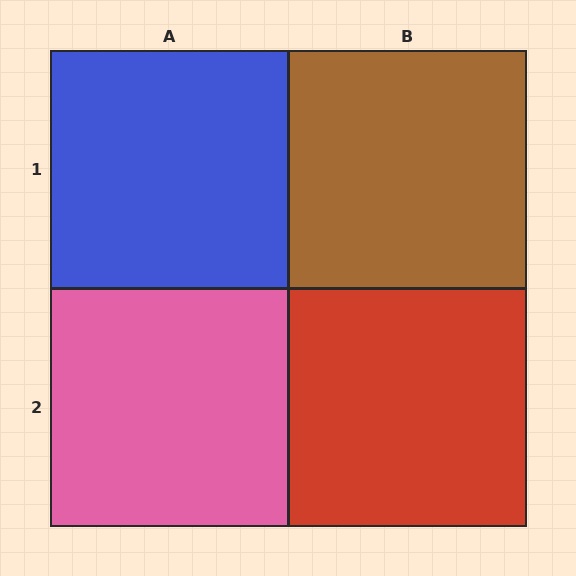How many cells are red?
1 cell is red.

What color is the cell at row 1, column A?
Blue.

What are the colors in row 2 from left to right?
Pink, red.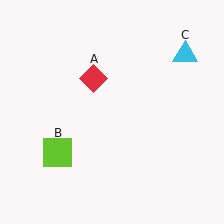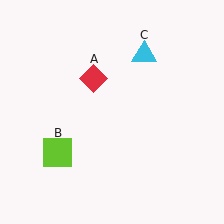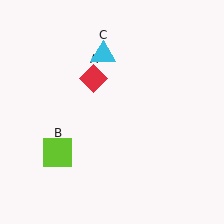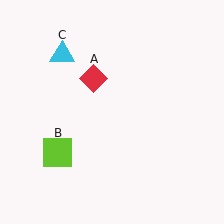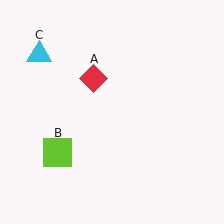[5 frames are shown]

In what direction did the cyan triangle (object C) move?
The cyan triangle (object C) moved left.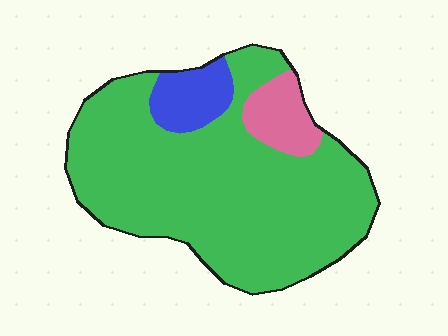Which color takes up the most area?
Green, at roughly 80%.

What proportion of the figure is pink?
Pink takes up less than a quarter of the figure.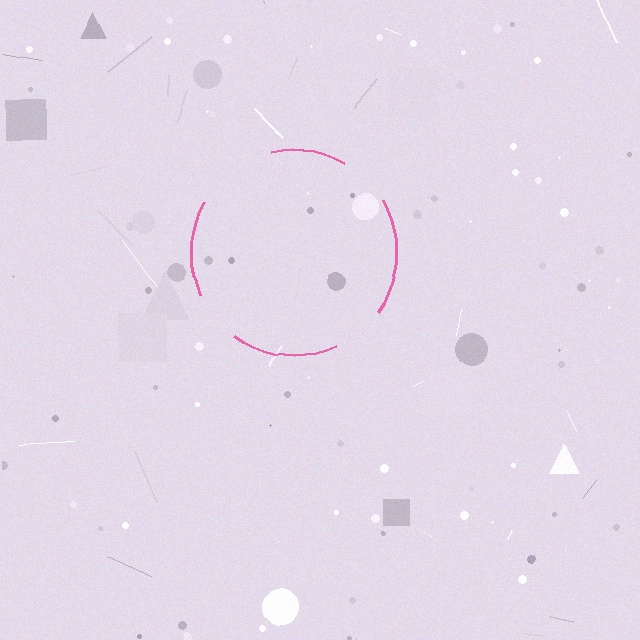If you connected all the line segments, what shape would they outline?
They would outline a circle.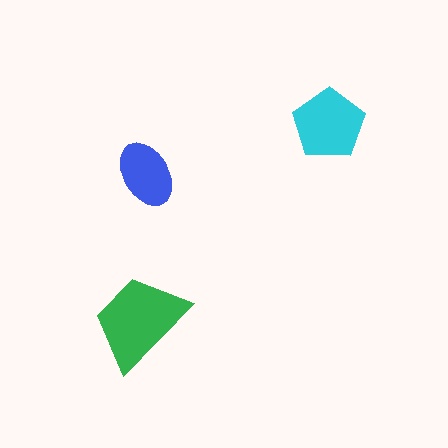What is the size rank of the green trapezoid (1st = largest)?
1st.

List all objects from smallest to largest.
The blue ellipse, the cyan pentagon, the green trapezoid.